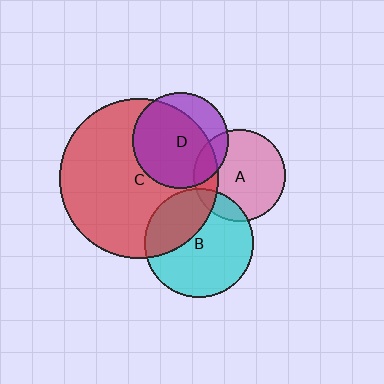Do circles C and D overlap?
Yes.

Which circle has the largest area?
Circle C (red).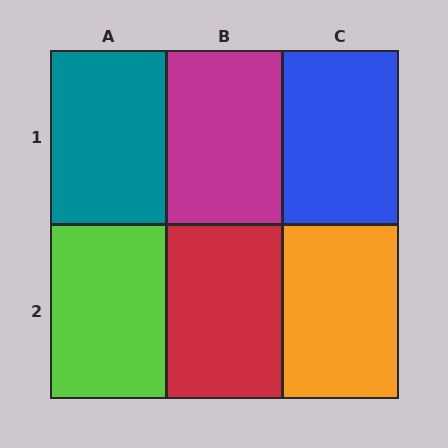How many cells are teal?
1 cell is teal.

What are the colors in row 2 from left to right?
Lime, red, orange.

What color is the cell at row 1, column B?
Magenta.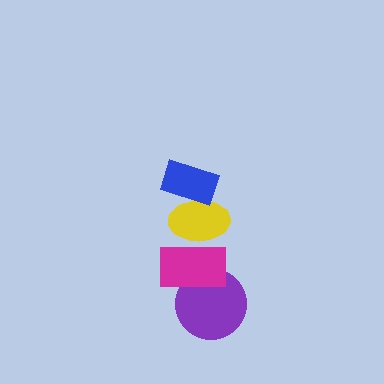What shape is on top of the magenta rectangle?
The yellow ellipse is on top of the magenta rectangle.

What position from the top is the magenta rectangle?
The magenta rectangle is 3rd from the top.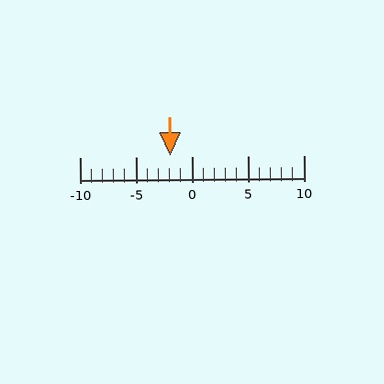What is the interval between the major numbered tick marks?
The major tick marks are spaced 5 units apart.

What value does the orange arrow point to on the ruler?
The orange arrow points to approximately -2.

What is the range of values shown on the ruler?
The ruler shows values from -10 to 10.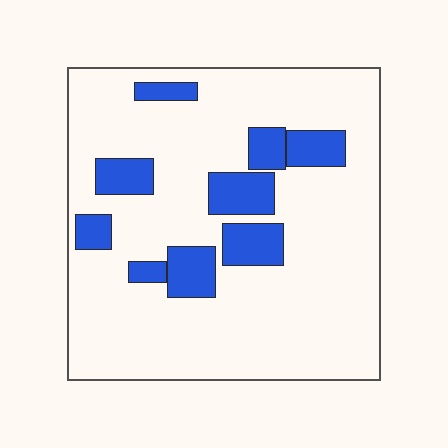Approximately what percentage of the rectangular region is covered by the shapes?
Approximately 20%.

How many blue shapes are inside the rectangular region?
9.